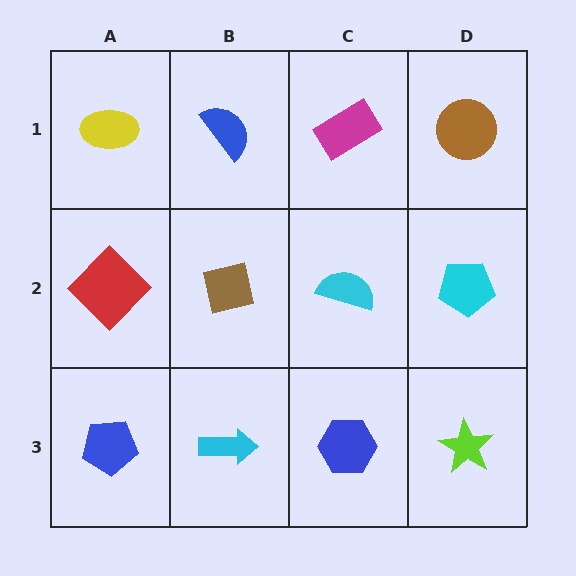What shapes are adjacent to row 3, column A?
A red diamond (row 2, column A), a cyan arrow (row 3, column B).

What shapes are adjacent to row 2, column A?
A yellow ellipse (row 1, column A), a blue pentagon (row 3, column A), a brown square (row 2, column B).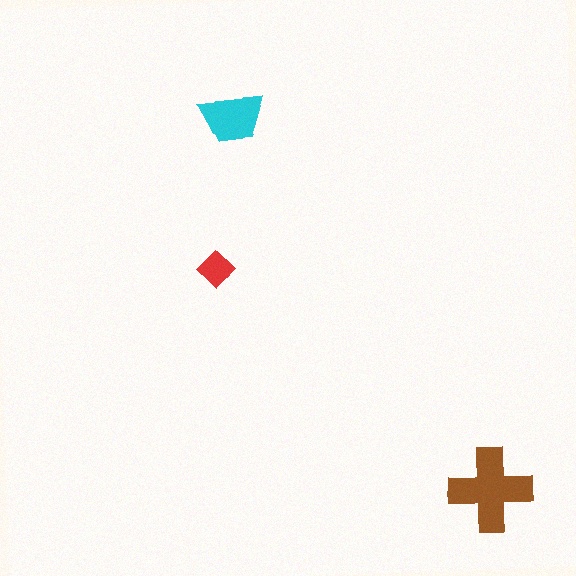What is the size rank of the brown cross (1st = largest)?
1st.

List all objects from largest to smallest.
The brown cross, the cyan trapezoid, the red diamond.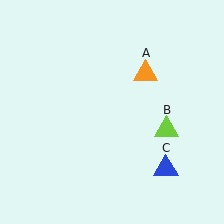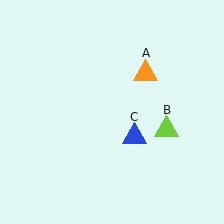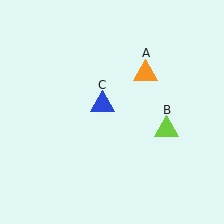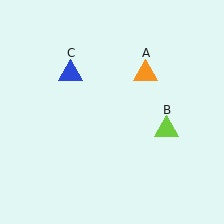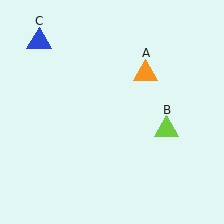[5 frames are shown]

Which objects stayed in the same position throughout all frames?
Orange triangle (object A) and lime triangle (object B) remained stationary.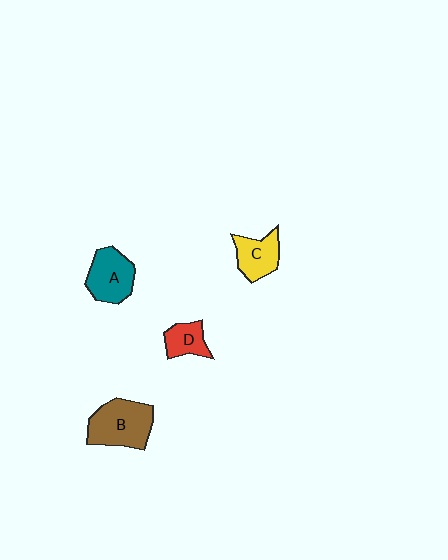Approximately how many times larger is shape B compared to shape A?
Approximately 1.3 times.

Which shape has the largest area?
Shape B (brown).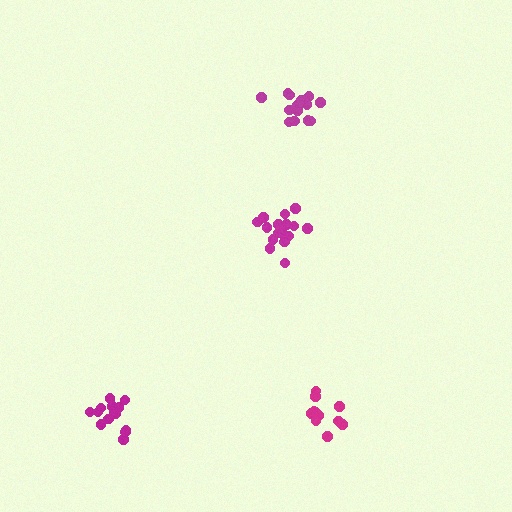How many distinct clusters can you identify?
There are 4 distinct clusters.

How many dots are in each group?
Group 1: 15 dots, Group 2: 14 dots, Group 3: 17 dots, Group 4: 12 dots (58 total).